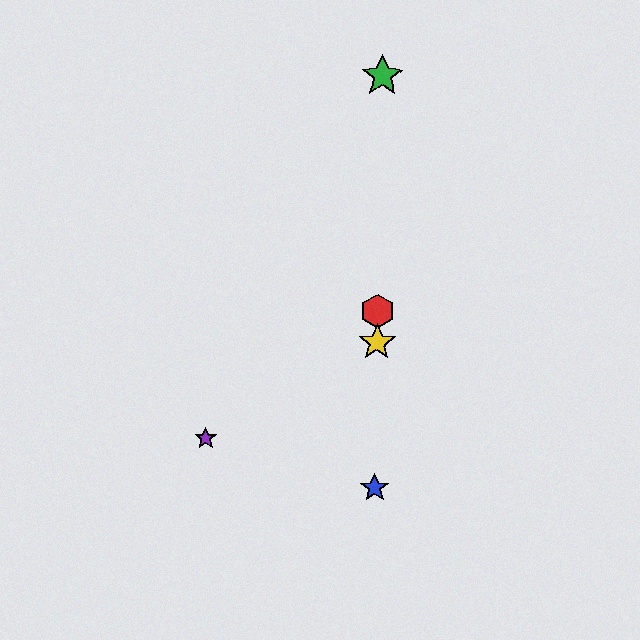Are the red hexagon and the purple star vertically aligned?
No, the red hexagon is at x≈378 and the purple star is at x≈205.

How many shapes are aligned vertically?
4 shapes (the red hexagon, the blue star, the green star, the yellow star) are aligned vertically.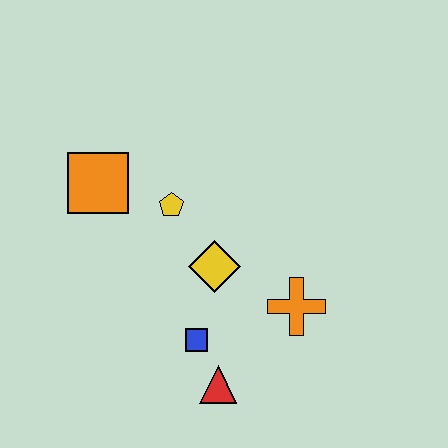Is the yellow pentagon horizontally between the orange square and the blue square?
Yes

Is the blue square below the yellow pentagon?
Yes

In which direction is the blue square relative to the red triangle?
The blue square is above the red triangle.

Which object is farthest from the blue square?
The orange square is farthest from the blue square.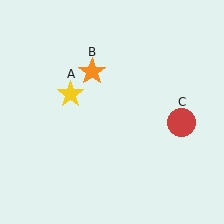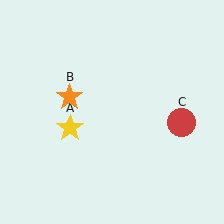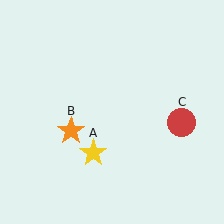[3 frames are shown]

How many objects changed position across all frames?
2 objects changed position: yellow star (object A), orange star (object B).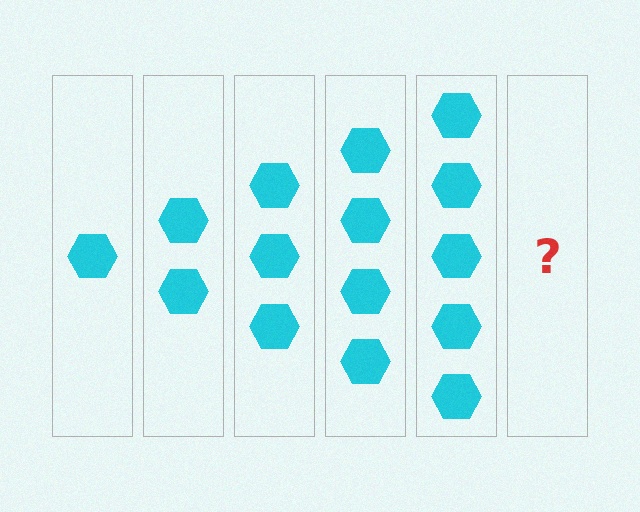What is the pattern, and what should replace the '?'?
The pattern is that each step adds one more hexagon. The '?' should be 6 hexagons.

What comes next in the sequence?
The next element should be 6 hexagons.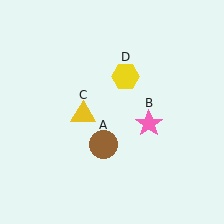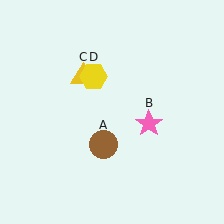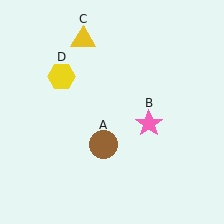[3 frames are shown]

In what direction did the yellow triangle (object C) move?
The yellow triangle (object C) moved up.